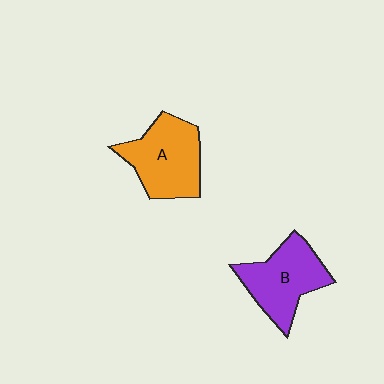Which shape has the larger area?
Shape A (orange).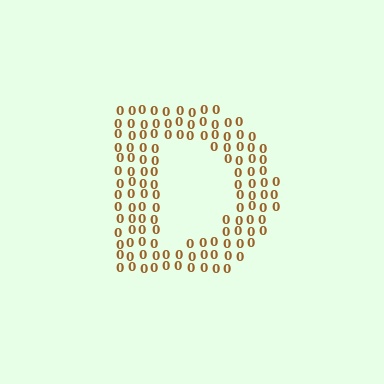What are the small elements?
The small elements are digit 0's.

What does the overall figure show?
The overall figure shows the letter D.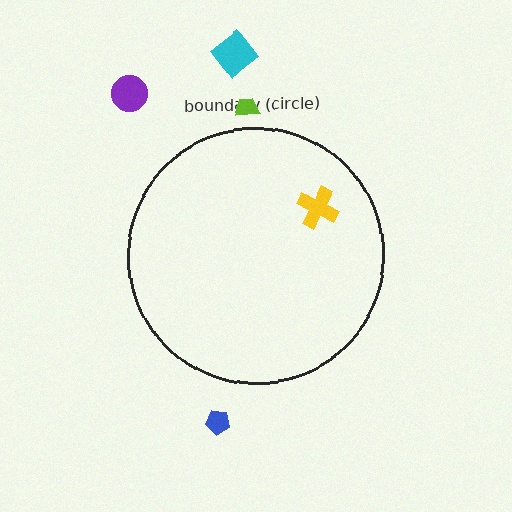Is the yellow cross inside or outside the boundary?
Inside.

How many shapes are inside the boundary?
1 inside, 4 outside.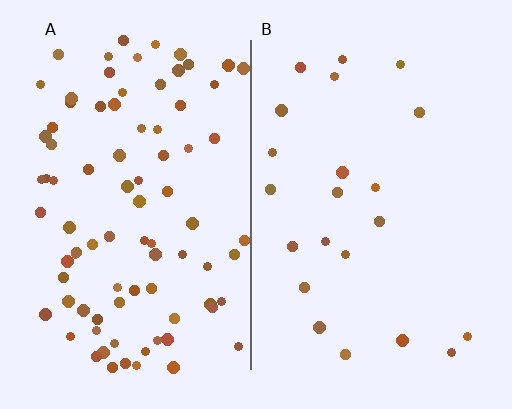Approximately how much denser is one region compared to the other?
Approximately 4.0× — region A over region B.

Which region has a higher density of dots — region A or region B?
A (the left).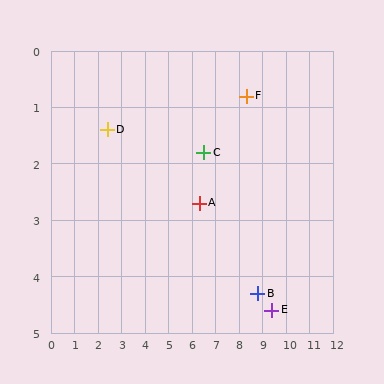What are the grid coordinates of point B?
Point B is at approximately (8.8, 4.3).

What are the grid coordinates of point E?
Point E is at approximately (9.4, 4.6).